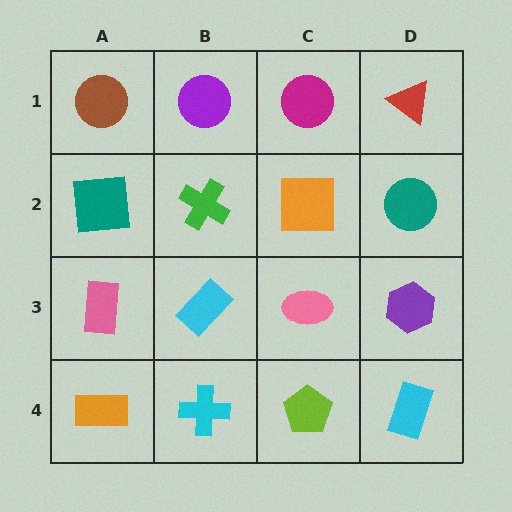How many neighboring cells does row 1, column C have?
3.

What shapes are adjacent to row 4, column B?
A cyan rectangle (row 3, column B), an orange rectangle (row 4, column A), a lime pentagon (row 4, column C).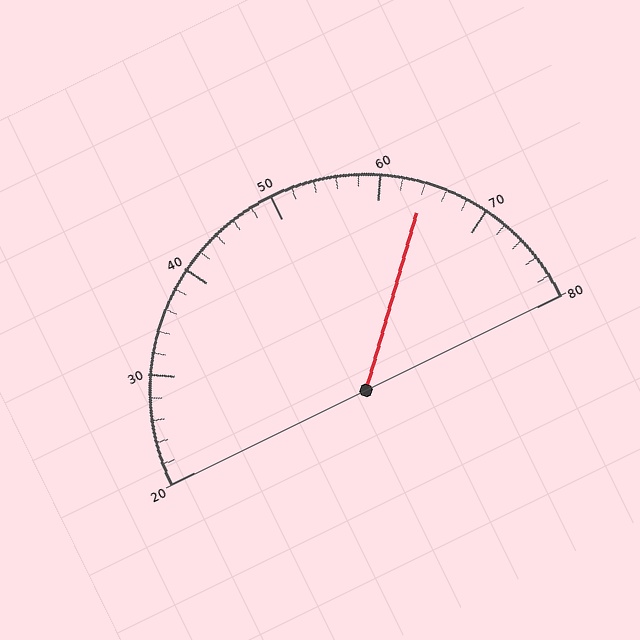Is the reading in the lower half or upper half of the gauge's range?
The reading is in the upper half of the range (20 to 80).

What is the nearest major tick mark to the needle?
The nearest major tick mark is 60.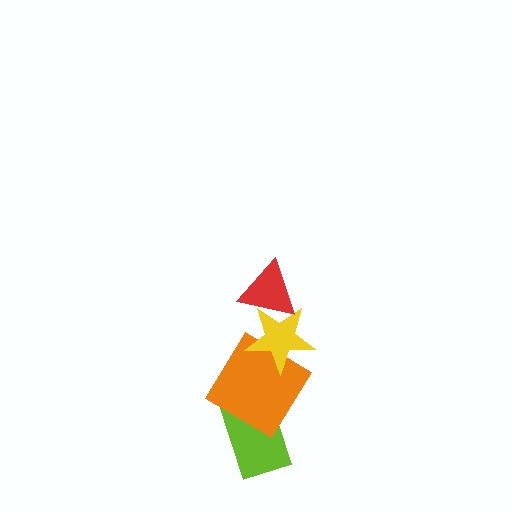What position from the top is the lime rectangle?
The lime rectangle is 4th from the top.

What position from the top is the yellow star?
The yellow star is 2nd from the top.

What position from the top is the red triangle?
The red triangle is 1st from the top.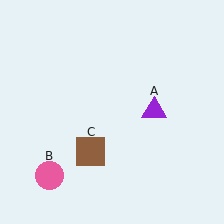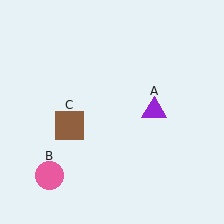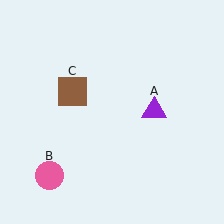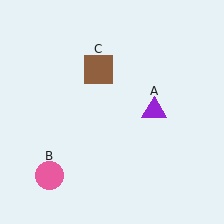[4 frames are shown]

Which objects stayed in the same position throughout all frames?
Purple triangle (object A) and pink circle (object B) remained stationary.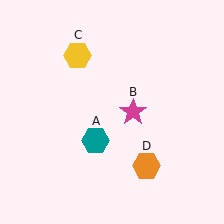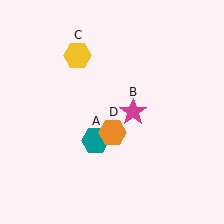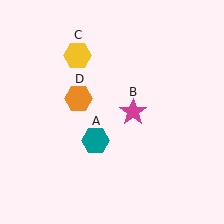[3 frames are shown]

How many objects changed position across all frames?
1 object changed position: orange hexagon (object D).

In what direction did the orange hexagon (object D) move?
The orange hexagon (object D) moved up and to the left.